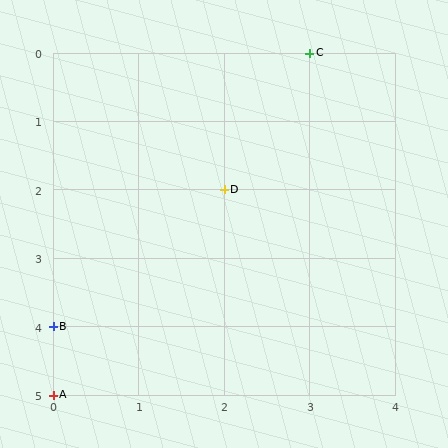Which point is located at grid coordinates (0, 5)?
Point A is at (0, 5).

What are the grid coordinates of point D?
Point D is at grid coordinates (2, 2).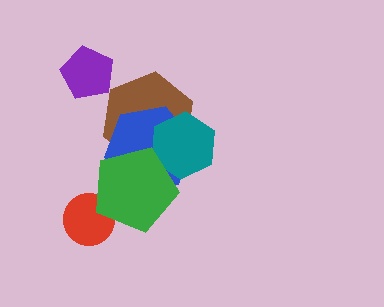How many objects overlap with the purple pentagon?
0 objects overlap with the purple pentagon.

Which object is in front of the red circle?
The green pentagon is in front of the red circle.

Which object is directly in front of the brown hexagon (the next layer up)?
The blue hexagon is directly in front of the brown hexagon.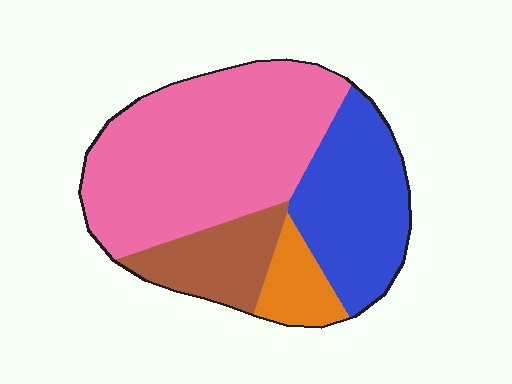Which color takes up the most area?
Pink, at roughly 50%.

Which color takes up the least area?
Orange, at roughly 10%.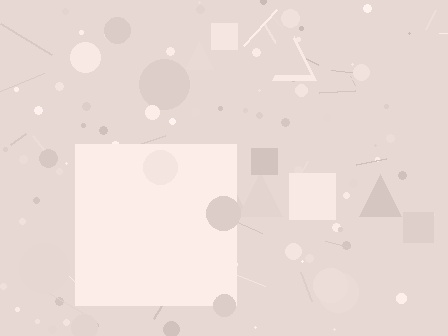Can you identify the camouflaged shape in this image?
The camouflaged shape is a square.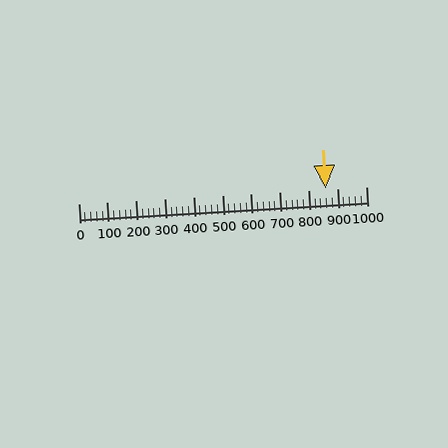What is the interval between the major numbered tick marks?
The major tick marks are spaced 100 units apart.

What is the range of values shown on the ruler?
The ruler shows values from 0 to 1000.